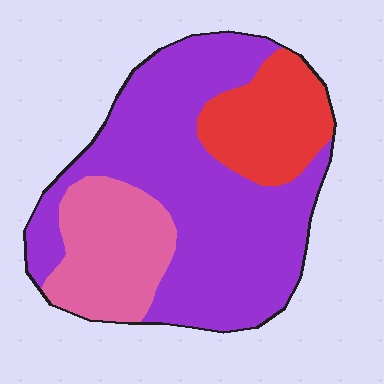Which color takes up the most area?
Purple, at roughly 60%.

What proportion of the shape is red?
Red covers around 20% of the shape.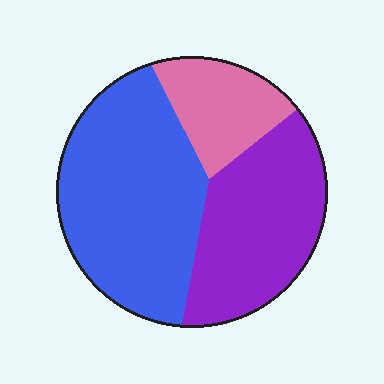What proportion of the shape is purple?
Purple covers around 35% of the shape.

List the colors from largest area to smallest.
From largest to smallest: blue, purple, pink.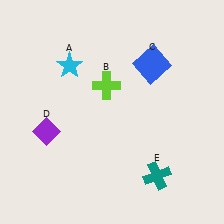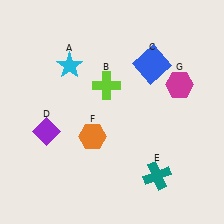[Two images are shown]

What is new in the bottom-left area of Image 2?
An orange hexagon (F) was added in the bottom-left area of Image 2.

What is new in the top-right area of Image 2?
A magenta hexagon (G) was added in the top-right area of Image 2.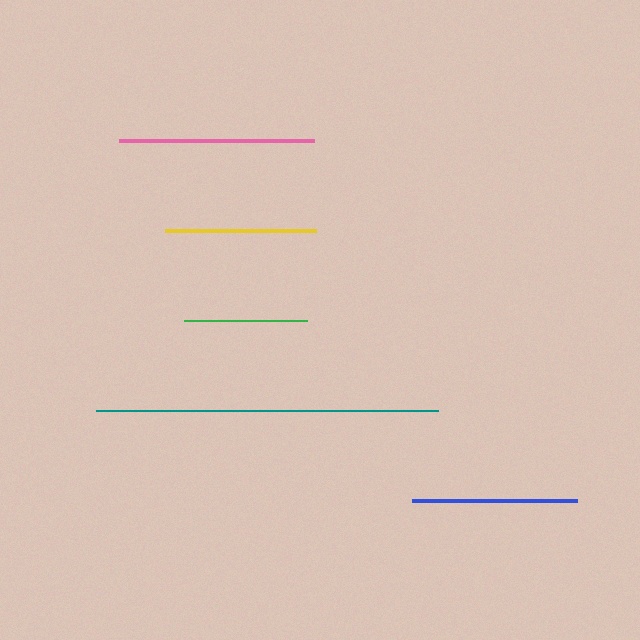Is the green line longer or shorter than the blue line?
The blue line is longer than the green line.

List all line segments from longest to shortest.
From longest to shortest: teal, pink, blue, yellow, green.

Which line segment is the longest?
The teal line is the longest at approximately 341 pixels.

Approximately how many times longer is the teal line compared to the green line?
The teal line is approximately 2.8 times the length of the green line.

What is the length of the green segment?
The green segment is approximately 122 pixels long.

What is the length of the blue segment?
The blue segment is approximately 165 pixels long.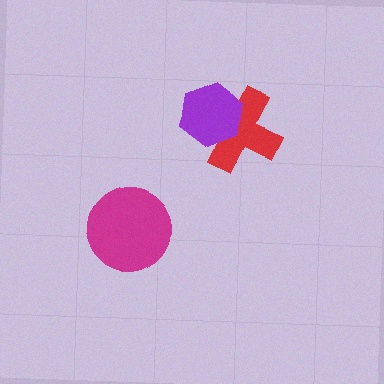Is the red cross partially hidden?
Yes, it is partially covered by another shape.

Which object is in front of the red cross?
The purple hexagon is in front of the red cross.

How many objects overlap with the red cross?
1 object overlaps with the red cross.